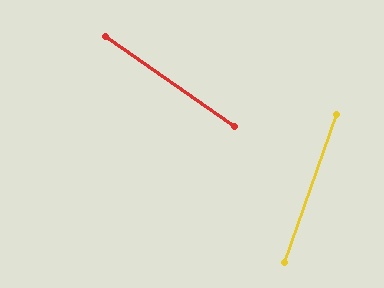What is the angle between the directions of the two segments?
Approximately 74 degrees.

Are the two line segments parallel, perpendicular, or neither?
Neither parallel nor perpendicular — they differ by about 74°.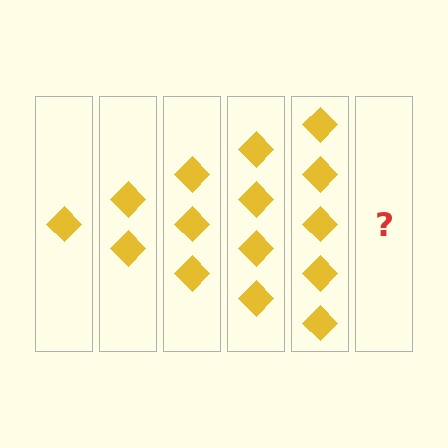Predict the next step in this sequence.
The next step is 6 diamonds.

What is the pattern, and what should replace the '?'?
The pattern is that each step adds one more diamond. The '?' should be 6 diamonds.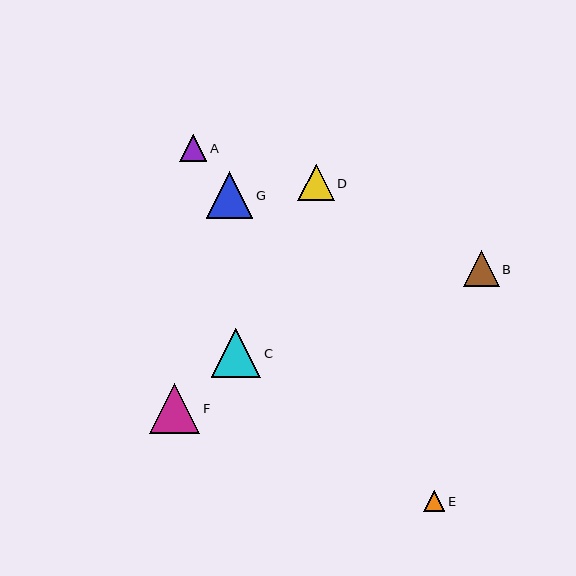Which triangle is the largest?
Triangle F is the largest with a size of approximately 50 pixels.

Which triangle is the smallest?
Triangle E is the smallest with a size of approximately 21 pixels.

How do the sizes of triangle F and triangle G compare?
Triangle F and triangle G are approximately the same size.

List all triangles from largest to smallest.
From largest to smallest: F, C, G, D, B, A, E.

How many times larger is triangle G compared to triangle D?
Triangle G is approximately 1.3 times the size of triangle D.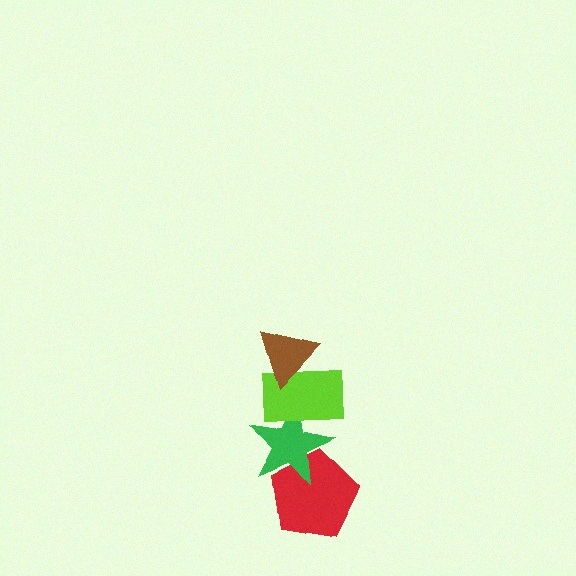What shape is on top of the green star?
The lime rectangle is on top of the green star.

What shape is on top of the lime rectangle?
The brown triangle is on top of the lime rectangle.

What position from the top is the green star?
The green star is 3rd from the top.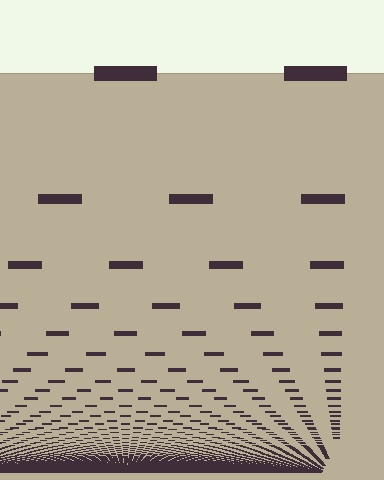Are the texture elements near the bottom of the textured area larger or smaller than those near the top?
Smaller. The gradient is inverted — elements near the bottom are smaller and denser.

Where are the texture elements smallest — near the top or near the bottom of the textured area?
Near the bottom.